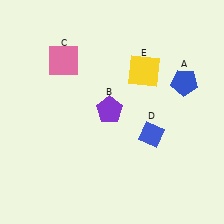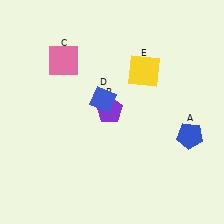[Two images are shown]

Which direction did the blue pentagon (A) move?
The blue pentagon (A) moved down.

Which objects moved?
The objects that moved are: the blue pentagon (A), the blue diamond (D).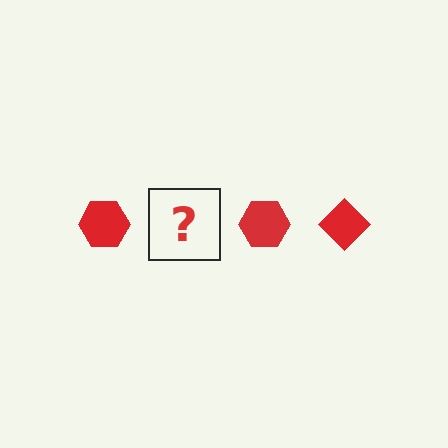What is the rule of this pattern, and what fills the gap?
The rule is that the pattern cycles through hexagon, diamond shapes in red. The gap should be filled with a red diamond.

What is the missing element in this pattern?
The missing element is a red diamond.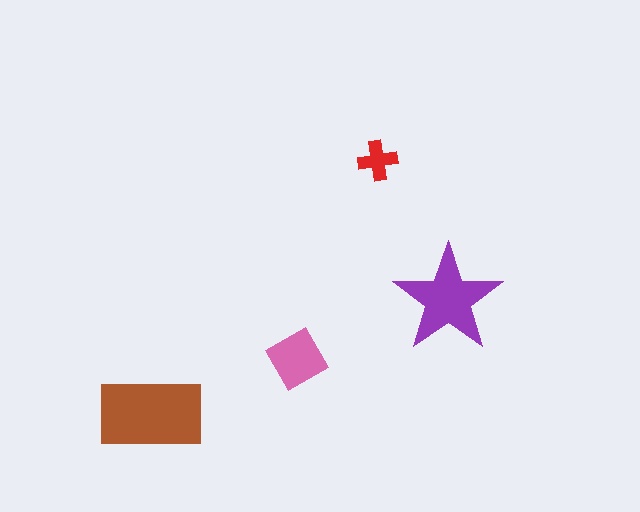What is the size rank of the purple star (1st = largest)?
2nd.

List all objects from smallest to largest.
The red cross, the pink square, the purple star, the brown rectangle.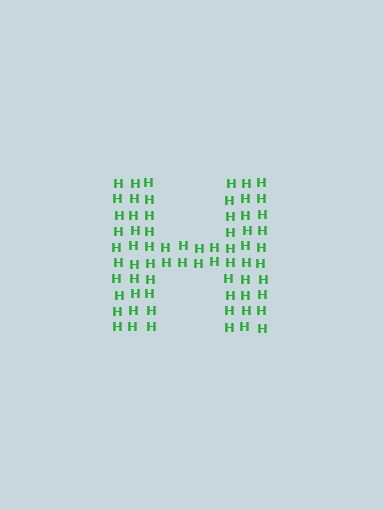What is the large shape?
The large shape is the letter H.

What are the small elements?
The small elements are letter H's.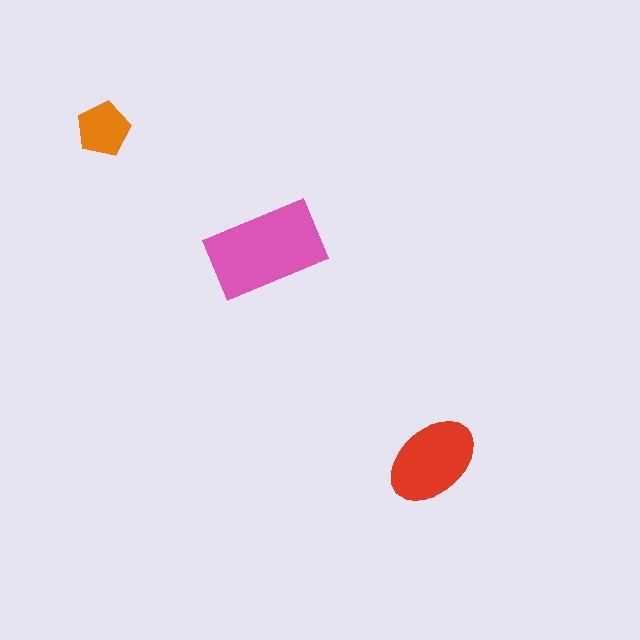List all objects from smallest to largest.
The orange pentagon, the red ellipse, the pink rectangle.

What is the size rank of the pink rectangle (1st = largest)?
1st.